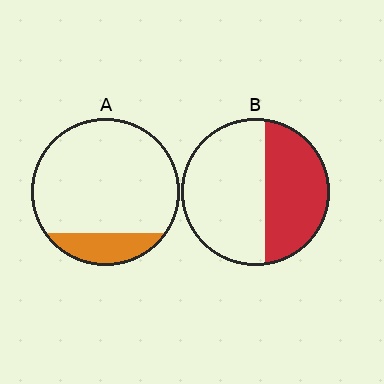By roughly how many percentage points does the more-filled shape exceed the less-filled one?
By roughly 25 percentage points (B over A).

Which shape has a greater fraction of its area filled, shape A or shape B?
Shape B.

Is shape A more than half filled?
No.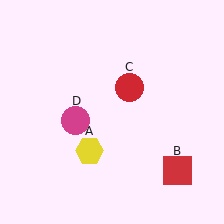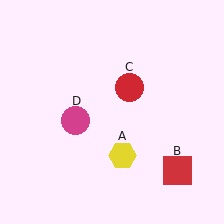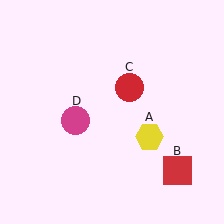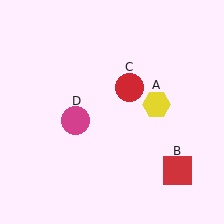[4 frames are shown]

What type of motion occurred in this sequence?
The yellow hexagon (object A) rotated counterclockwise around the center of the scene.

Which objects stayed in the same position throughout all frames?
Red square (object B) and red circle (object C) and magenta circle (object D) remained stationary.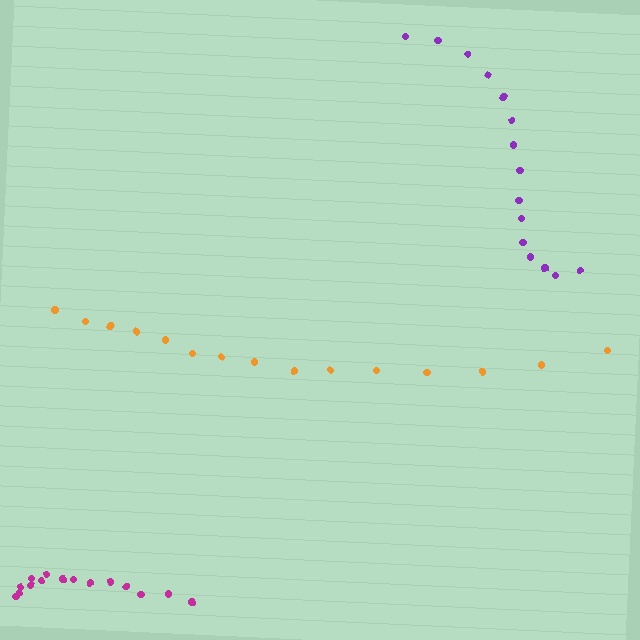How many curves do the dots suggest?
There are 3 distinct paths.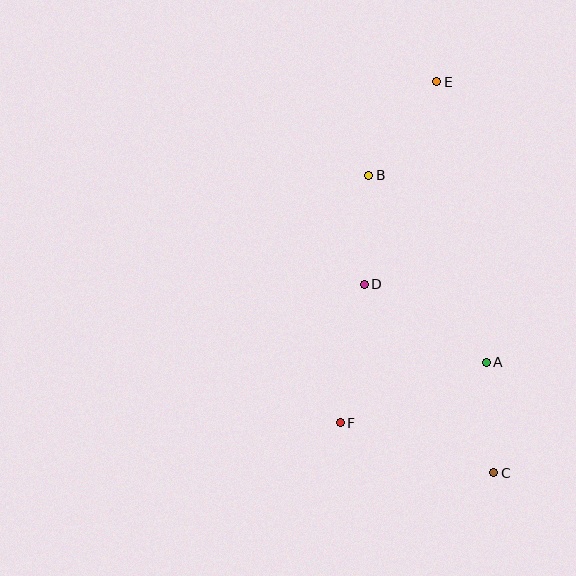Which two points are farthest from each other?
Points C and E are farthest from each other.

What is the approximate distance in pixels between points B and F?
The distance between B and F is approximately 249 pixels.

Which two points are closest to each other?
Points B and D are closest to each other.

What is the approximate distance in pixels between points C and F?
The distance between C and F is approximately 162 pixels.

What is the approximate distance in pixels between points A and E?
The distance between A and E is approximately 285 pixels.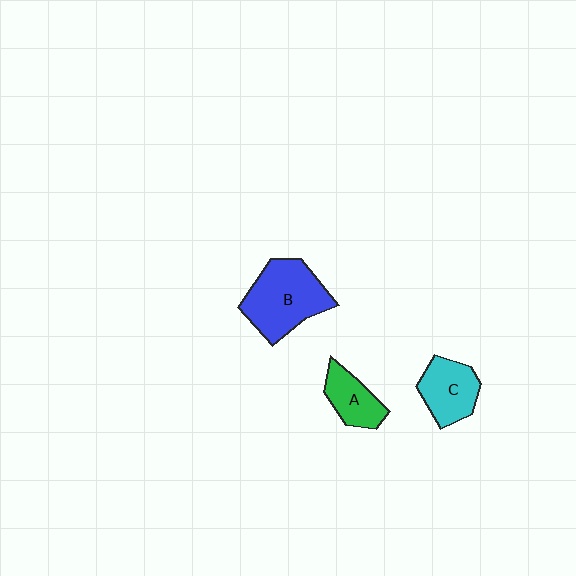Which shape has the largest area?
Shape B (blue).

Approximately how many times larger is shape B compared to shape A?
Approximately 1.9 times.